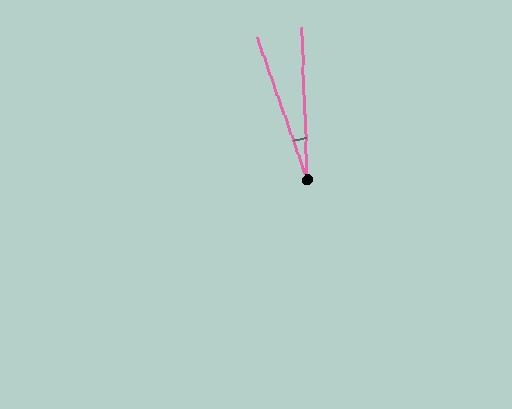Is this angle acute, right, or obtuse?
It is acute.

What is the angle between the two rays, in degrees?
Approximately 17 degrees.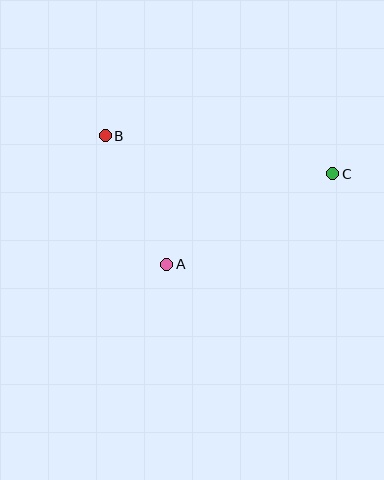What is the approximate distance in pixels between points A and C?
The distance between A and C is approximately 189 pixels.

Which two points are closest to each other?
Points A and B are closest to each other.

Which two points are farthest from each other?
Points B and C are farthest from each other.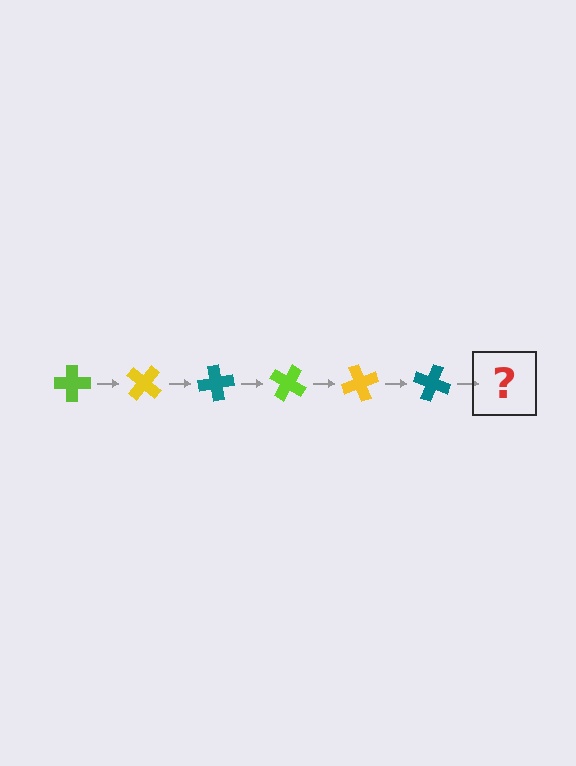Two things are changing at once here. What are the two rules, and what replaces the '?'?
The two rules are that it rotates 40 degrees each step and the color cycles through lime, yellow, and teal. The '?' should be a lime cross, rotated 240 degrees from the start.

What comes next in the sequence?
The next element should be a lime cross, rotated 240 degrees from the start.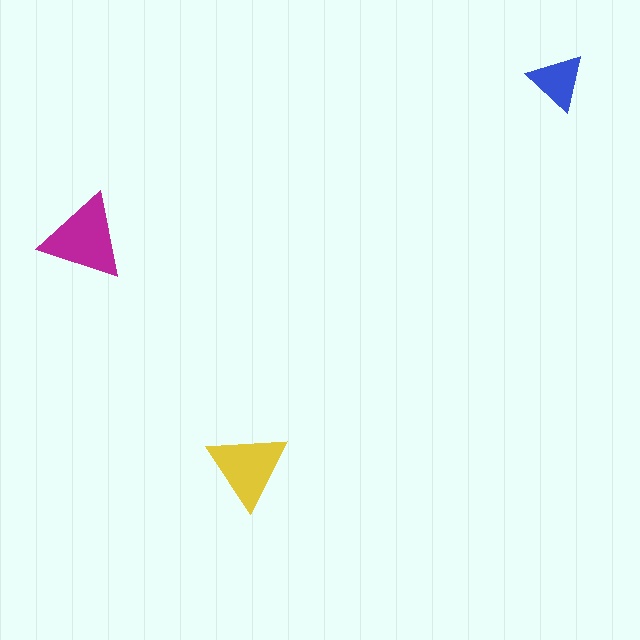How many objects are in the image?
There are 3 objects in the image.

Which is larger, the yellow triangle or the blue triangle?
The yellow one.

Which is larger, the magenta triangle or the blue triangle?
The magenta one.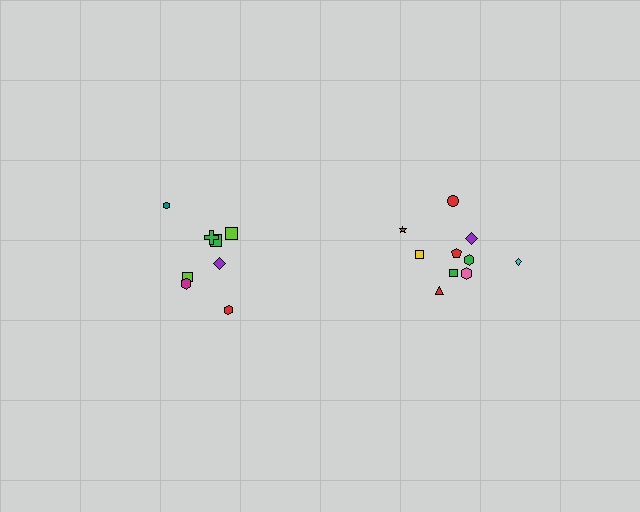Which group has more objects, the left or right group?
The right group.